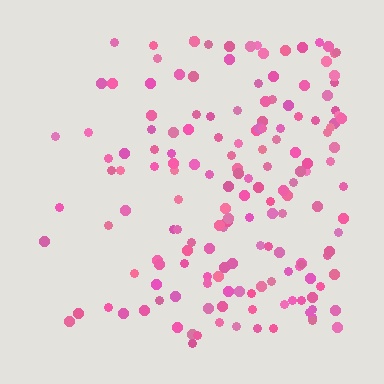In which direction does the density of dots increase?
From left to right, with the right side densest.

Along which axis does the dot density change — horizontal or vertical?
Horizontal.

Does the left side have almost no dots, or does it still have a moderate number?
Still a moderate number, just noticeably fewer than the right.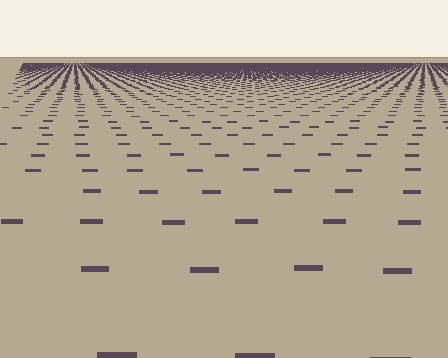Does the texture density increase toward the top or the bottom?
Density increases toward the top.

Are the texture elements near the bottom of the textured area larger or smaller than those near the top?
Larger. Near the bottom, elements are closer to the viewer and appear at a bigger on-screen size.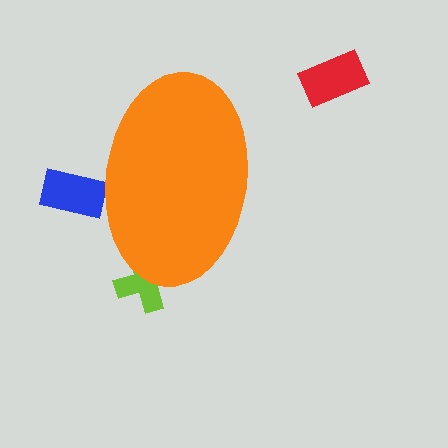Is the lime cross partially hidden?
Yes, the lime cross is partially hidden behind the orange ellipse.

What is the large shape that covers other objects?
An orange ellipse.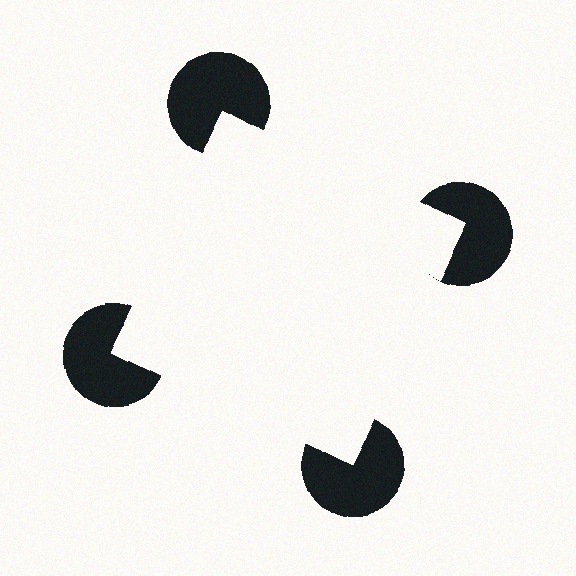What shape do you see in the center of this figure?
An illusory square — its edges are inferred from the aligned wedge cuts in the pac-man discs, not physically drawn.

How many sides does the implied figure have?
4 sides.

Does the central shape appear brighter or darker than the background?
It typically appears slightly brighter than the background, even though no actual brightness change is drawn.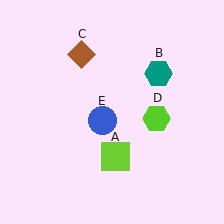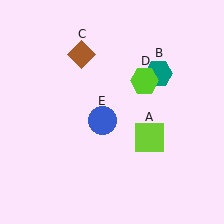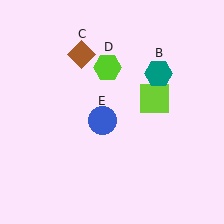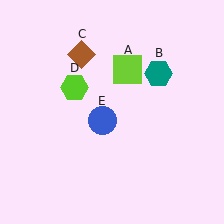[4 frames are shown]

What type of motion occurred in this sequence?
The lime square (object A), lime hexagon (object D) rotated counterclockwise around the center of the scene.